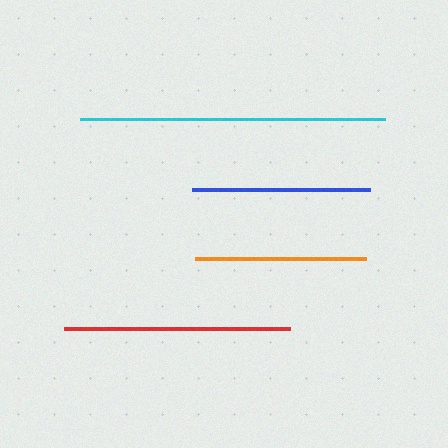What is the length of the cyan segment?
The cyan segment is approximately 305 pixels long.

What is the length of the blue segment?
The blue segment is approximately 178 pixels long.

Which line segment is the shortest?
The orange line is the shortest at approximately 171 pixels.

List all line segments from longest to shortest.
From longest to shortest: cyan, red, blue, orange.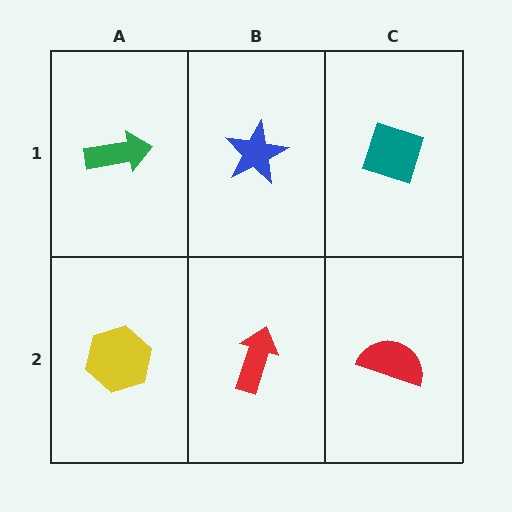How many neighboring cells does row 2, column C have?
2.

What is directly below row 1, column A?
A yellow hexagon.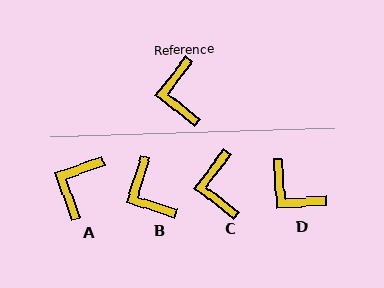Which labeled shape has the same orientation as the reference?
C.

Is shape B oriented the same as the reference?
No, it is off by about 20 degrees.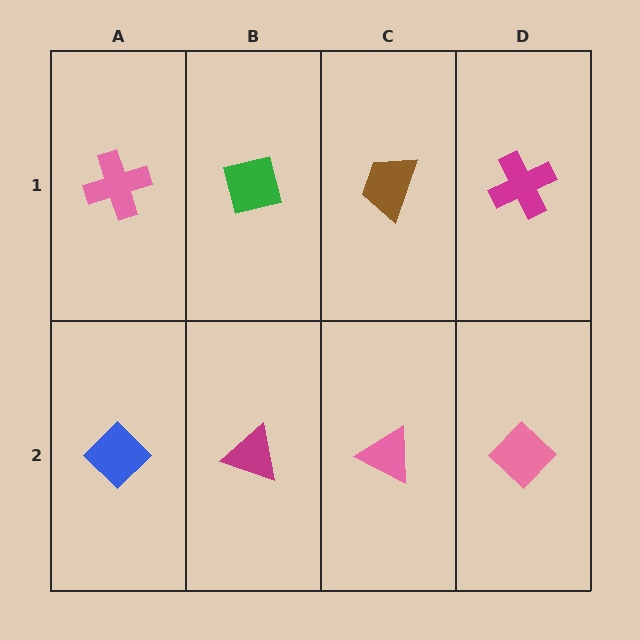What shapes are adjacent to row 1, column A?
A blue diamond (row 2, column A), a green square (row 1, column B).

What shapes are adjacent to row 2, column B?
A green square (row 1, column B), a blue diamond (row 2, column A), a pink triangle (row 2, column C).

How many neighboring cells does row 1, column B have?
3.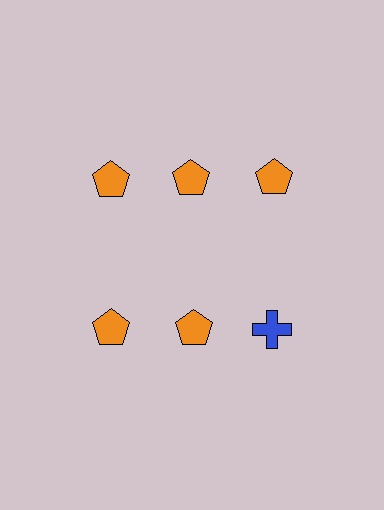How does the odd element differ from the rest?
It differs in both color (blue instead of orange) and shape (cross instead of pentagon).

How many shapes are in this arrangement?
There are 6 shapes arranged in a grid pattern.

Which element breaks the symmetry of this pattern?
The blue cross in the second row, center column breaks the symmetry. All other shapes are orange pentagons.